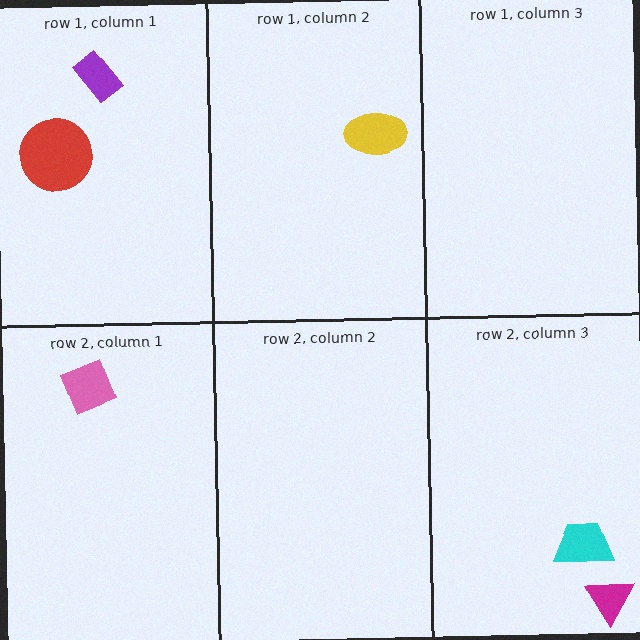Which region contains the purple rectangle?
The row 1, column 1 region.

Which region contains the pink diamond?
The row 2, column 1 region.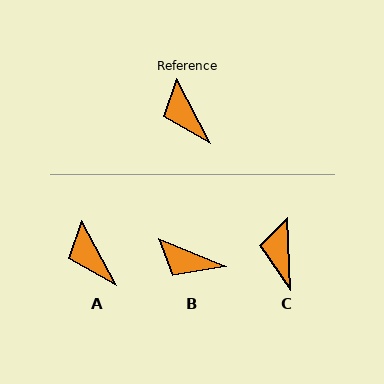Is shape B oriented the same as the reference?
No, it is off by about 40 degrees.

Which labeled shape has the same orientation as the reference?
A.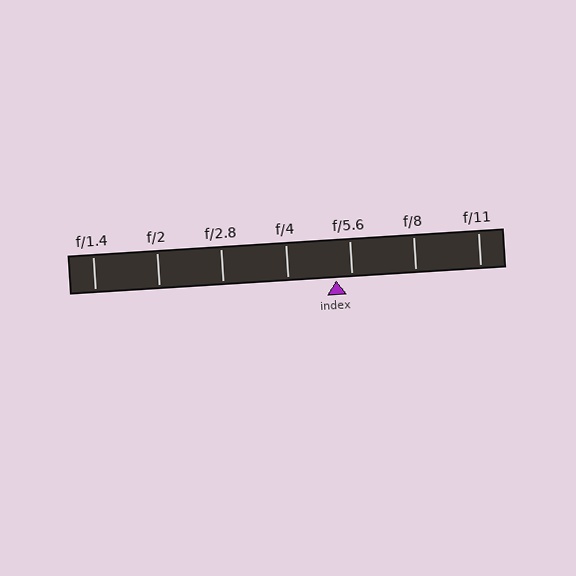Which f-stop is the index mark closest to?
The index mark is closest to f/5.6.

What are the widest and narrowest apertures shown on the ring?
The widest aperture shown is f/1.4 and the narrowest is f/11.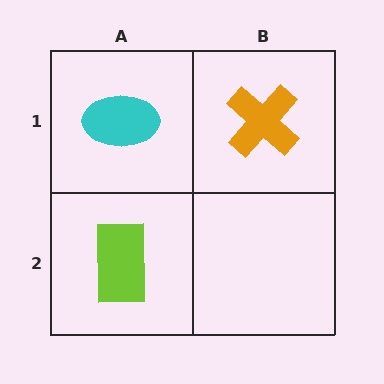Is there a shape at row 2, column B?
No, that cell is empty.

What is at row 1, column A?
A cyan ellipse.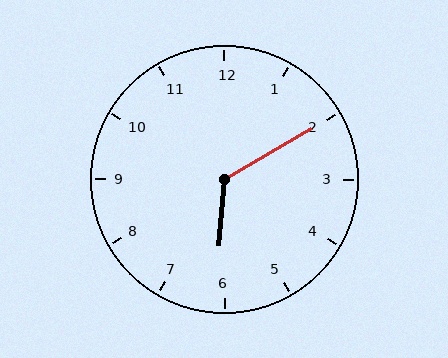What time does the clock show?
6:10.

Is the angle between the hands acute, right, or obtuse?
It is obtuse.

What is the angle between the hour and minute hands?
Approximately 125 degrees.